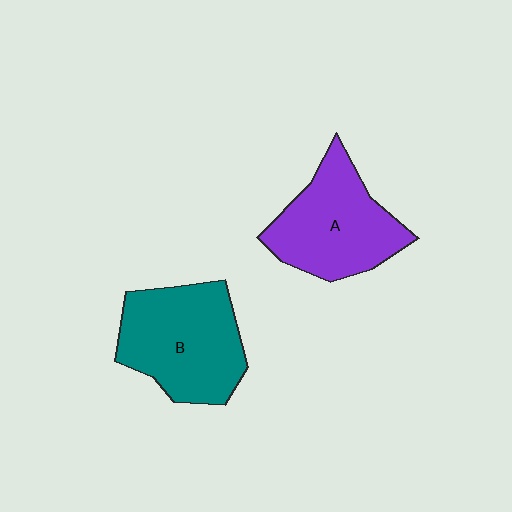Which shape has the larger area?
Shape B (teal).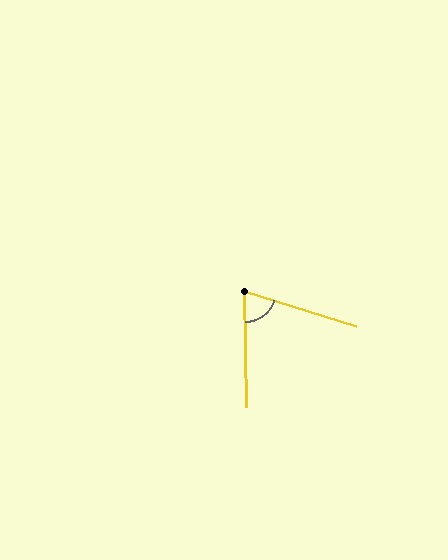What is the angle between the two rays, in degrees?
Approximately 71 degrees.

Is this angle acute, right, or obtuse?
It is acute.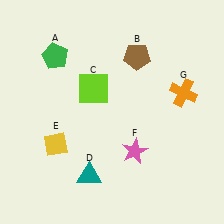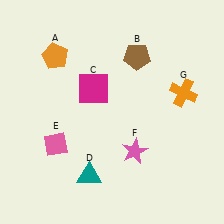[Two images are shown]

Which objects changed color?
A changed from green to orange. C changed from lime to magenta. E changed from yellow to pink.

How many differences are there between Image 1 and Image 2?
There are 3 differences between the two images.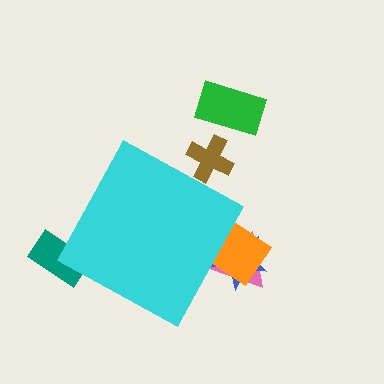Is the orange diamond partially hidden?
Yes, the orange diamond is partially hidden behind the cyan diamond.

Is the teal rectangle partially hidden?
Yes, the teal rectangle is partially hidden behind the cyan diamond.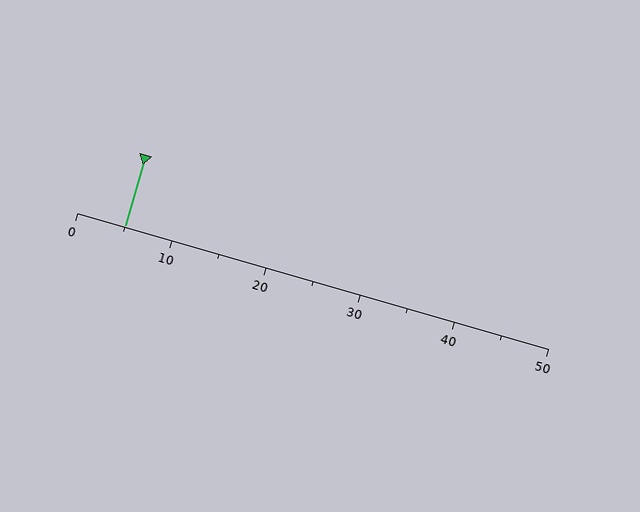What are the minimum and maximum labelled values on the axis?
The axis runs from 0 to 50.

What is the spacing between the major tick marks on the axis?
The major ticks are spaced 10 apart.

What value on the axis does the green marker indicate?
The marker indicates approximately 5.